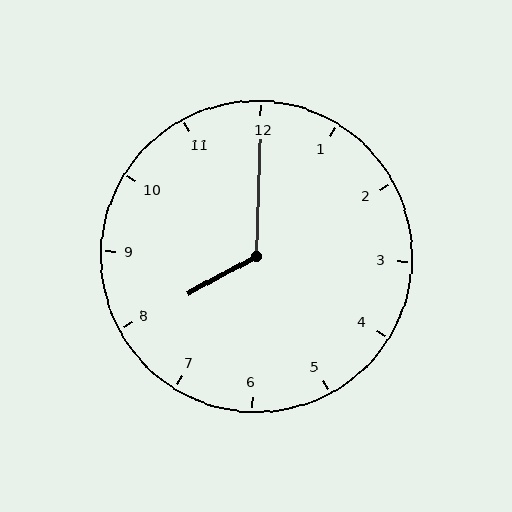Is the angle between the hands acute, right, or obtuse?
It is obtuse.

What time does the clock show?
8:00.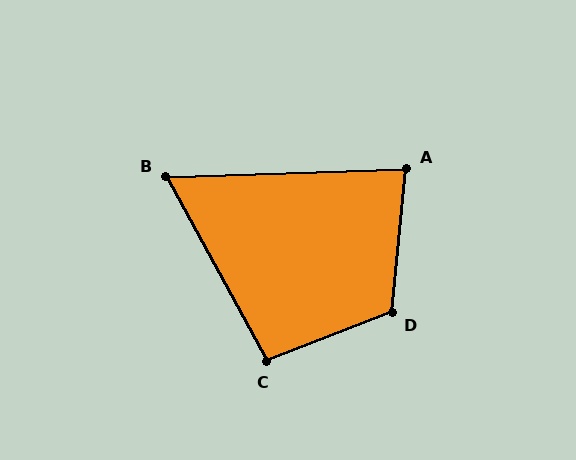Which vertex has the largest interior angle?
D, at approximately 117 degrees.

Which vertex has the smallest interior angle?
B, at approximately 63 degrees.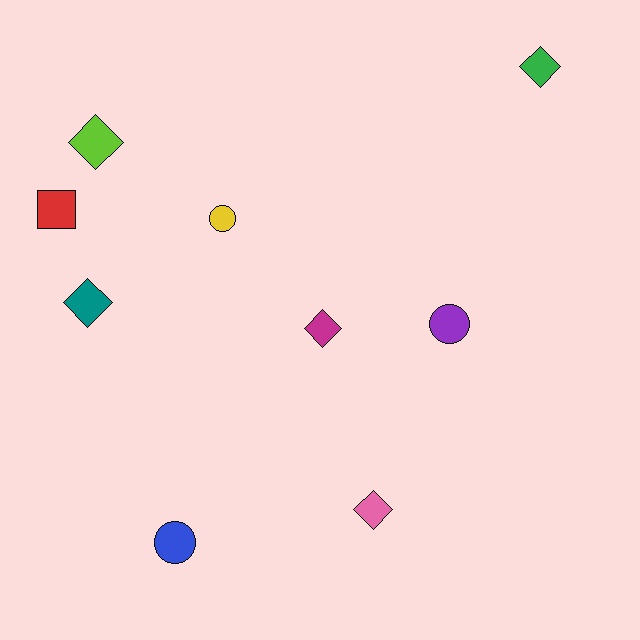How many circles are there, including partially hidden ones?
There are 3 circles.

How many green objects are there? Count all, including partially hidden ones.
There is 1 green object.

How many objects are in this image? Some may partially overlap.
There are 9 objects.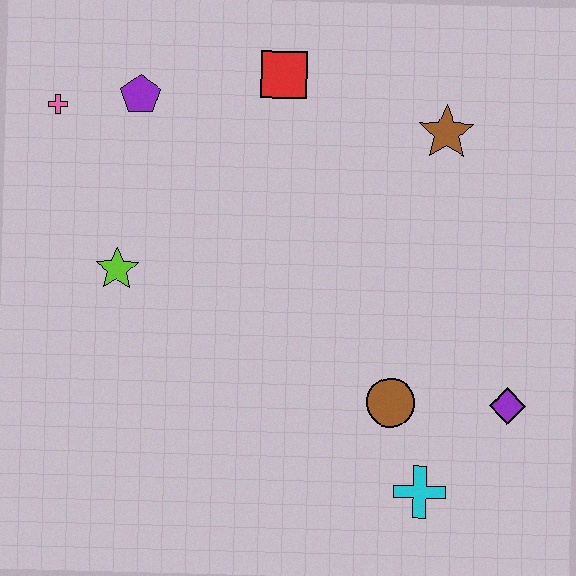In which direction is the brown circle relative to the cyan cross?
The brown circle is above the cyan cross.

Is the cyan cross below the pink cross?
Yes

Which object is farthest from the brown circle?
The pink cross is farthest from the brown circle.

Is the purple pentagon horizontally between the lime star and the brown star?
Yes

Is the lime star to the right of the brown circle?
No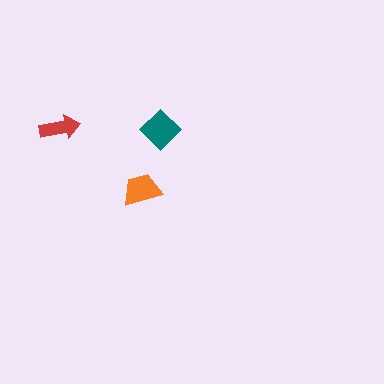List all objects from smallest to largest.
The red arrow, the orange trapezoid, the teal diamond.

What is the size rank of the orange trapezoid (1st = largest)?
2nd.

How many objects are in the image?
There are 3 objects in the image.